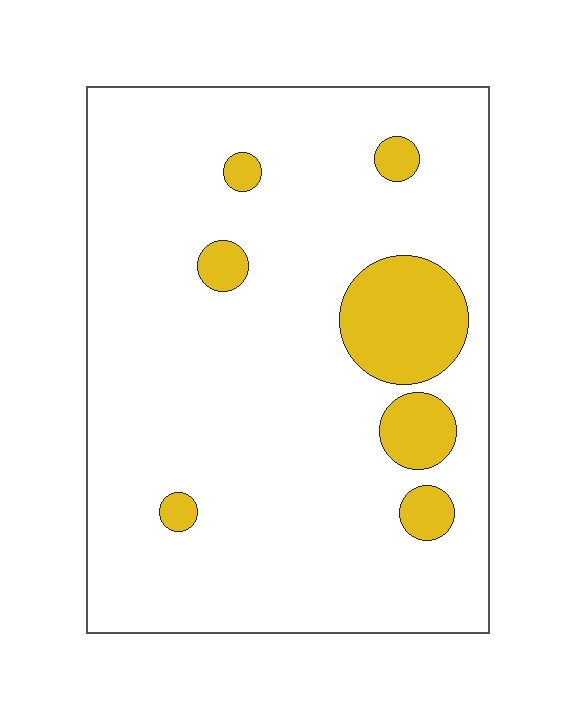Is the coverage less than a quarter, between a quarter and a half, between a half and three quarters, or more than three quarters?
Less than a quarter.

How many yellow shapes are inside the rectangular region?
7.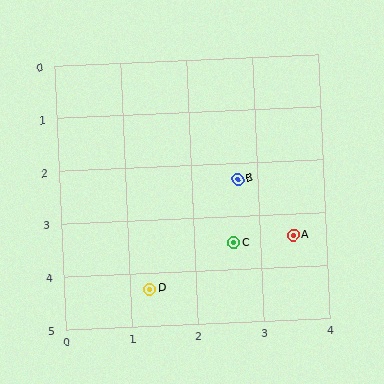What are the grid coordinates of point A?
Point A is at approximately (3.5, 3.4).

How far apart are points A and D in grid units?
Points A and D are about 2.4 grid units apart.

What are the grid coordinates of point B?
Point B is at approximately (2.7, 2.3).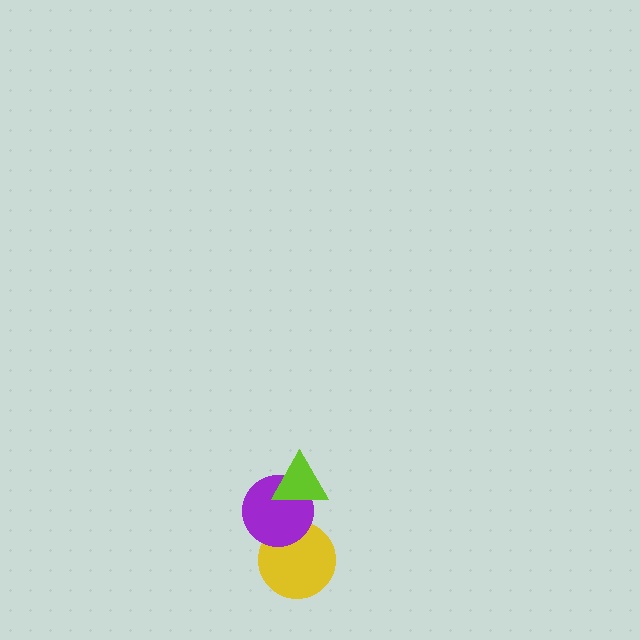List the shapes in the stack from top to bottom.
From top to bottom: the lime triangle, the purple circle, the yellow circle.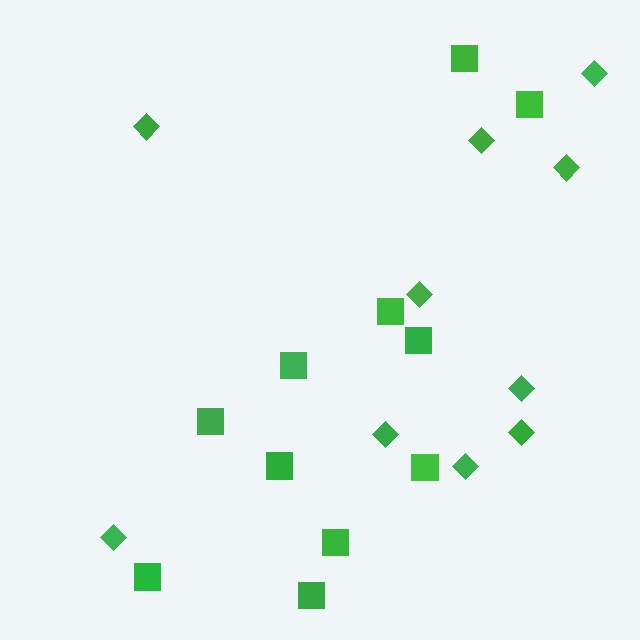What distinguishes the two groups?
There are 2 groups: one group of squares (11) and one group of diamonds (10).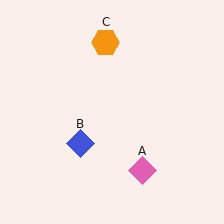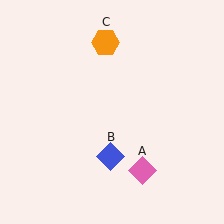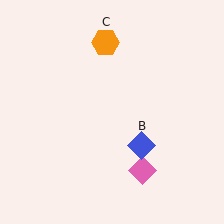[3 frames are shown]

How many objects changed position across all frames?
1 object changed position: blue diamond (object B).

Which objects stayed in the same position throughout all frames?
Pink diamond (object A) and orange hexagon (object C) remained stationary.